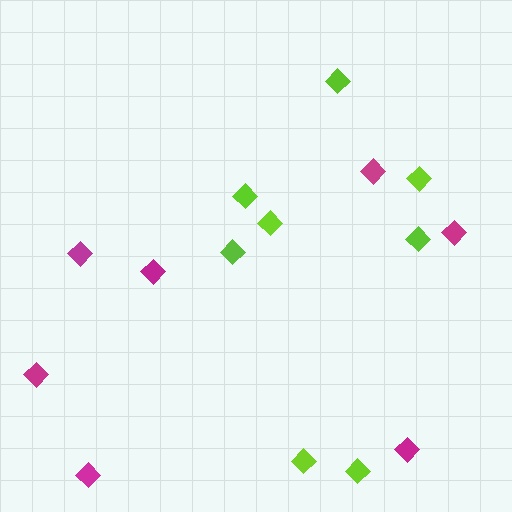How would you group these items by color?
There are 2 groups: one group of magenta diamonds (7) and one group of lime diamonds (8).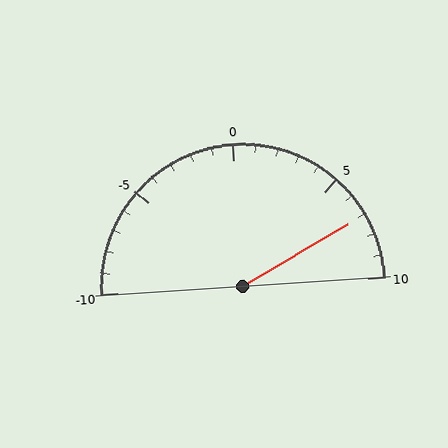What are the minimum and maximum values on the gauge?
The gauge ranges from -10 to 10.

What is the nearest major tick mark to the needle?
The nearest major tick mark is 5.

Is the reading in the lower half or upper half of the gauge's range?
The reading is in the upper half of the range (-10 to 10).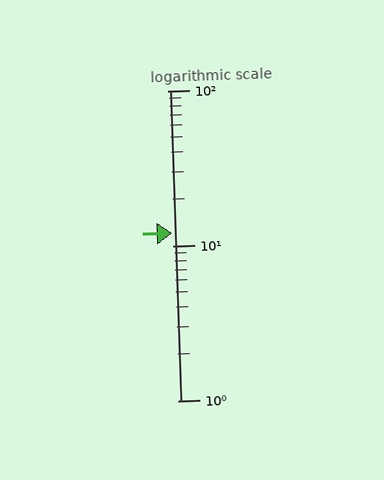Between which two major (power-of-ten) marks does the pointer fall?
The pointer is between 10 and 100.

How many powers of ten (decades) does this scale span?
The scale spans 2 decades, from 1 to 100.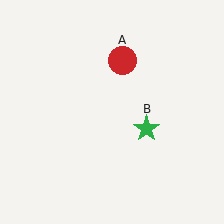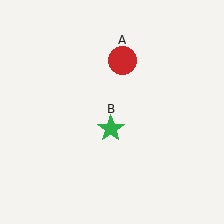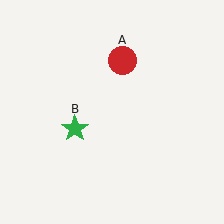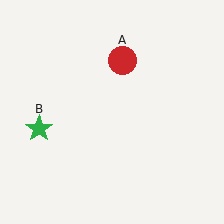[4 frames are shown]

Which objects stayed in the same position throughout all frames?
Red circle (object A) remained stationary.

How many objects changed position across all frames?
1 object changed position: green star (object B).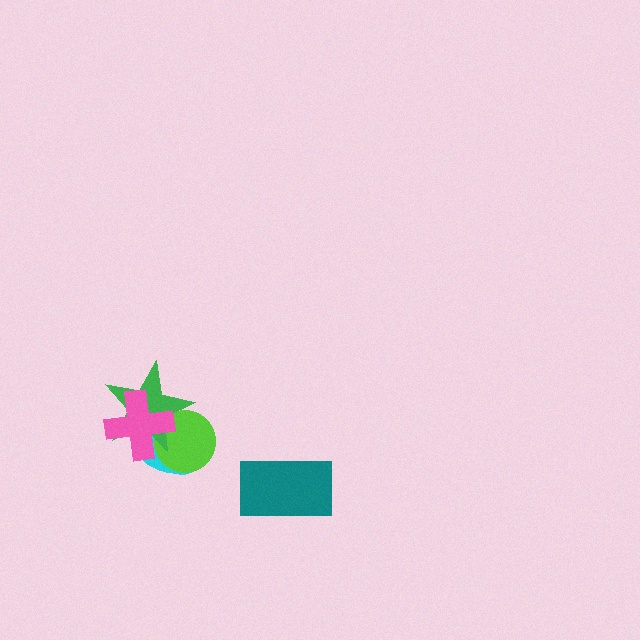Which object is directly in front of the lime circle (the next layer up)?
The green star is directly in front of the lime circle.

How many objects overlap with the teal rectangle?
0 objects overlap with the teal rectangle.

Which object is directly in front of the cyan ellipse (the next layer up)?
The lime circle is directly in front of the cyan ellipse.